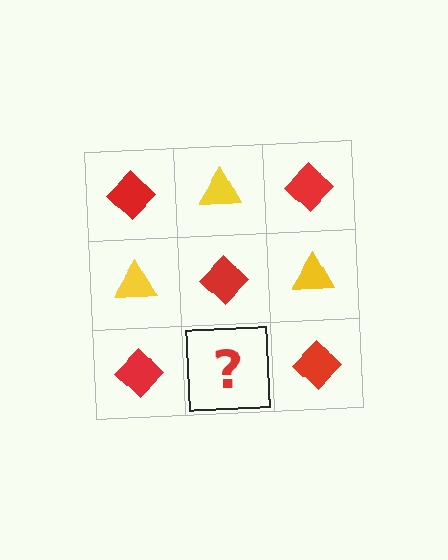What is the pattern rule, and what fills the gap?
The rule is that it alternates red diamond and yellow triangle in a checkerboard pattern. The gap should be filled with a yellow triangle.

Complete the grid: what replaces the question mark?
The question mark should be replaced with a yellow triangle.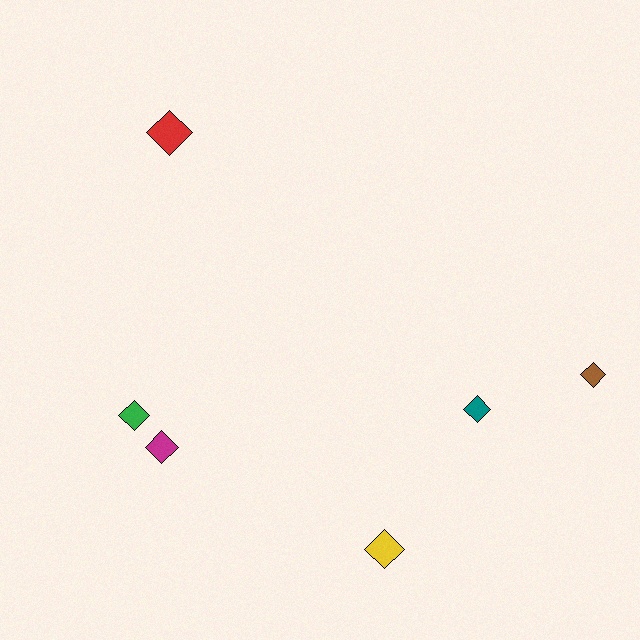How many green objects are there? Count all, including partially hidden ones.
There is 1 green object.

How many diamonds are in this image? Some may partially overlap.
There are 6 diamonds.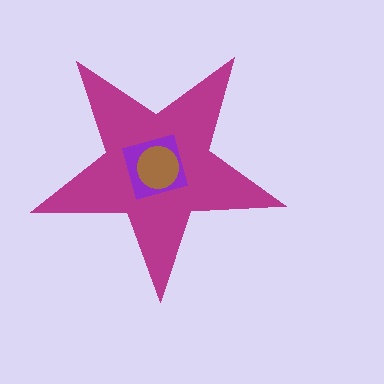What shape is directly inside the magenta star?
The purple diamond.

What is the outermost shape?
The magenta star.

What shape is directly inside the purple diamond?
The brown circle.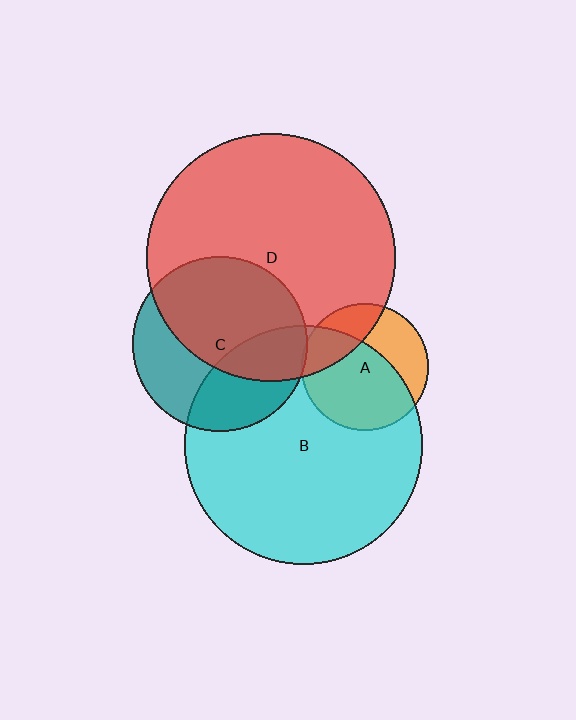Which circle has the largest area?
Circle D (red).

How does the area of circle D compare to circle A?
Approximately 3.8 times.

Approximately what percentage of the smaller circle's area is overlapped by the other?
Approximately 5%.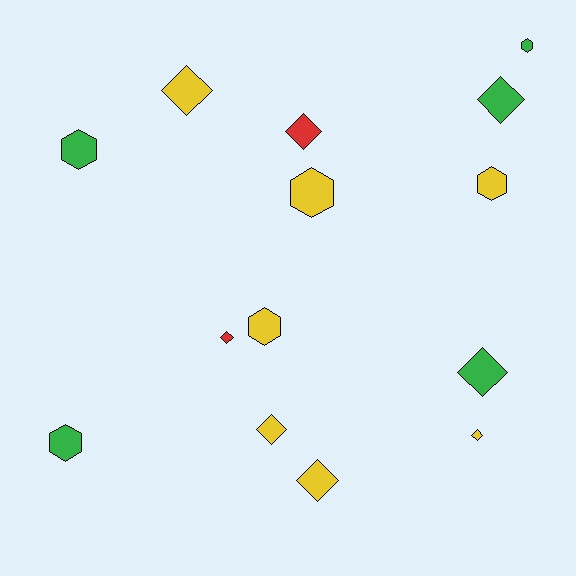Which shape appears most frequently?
Diamond, with 8 objects.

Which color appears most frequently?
Yellow, with 7 objects.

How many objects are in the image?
There are 14 objects.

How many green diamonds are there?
There are 2 green diamonds.